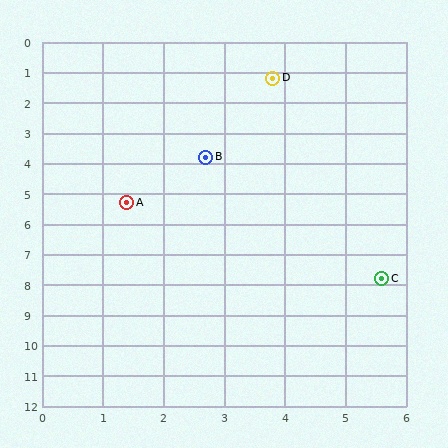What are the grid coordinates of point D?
Point D is at approximately (3.8, 1.2).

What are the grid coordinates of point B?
Point B is at approximately (2.7, 3.8).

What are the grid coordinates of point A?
Point A is at approximately (1.4, 5.3).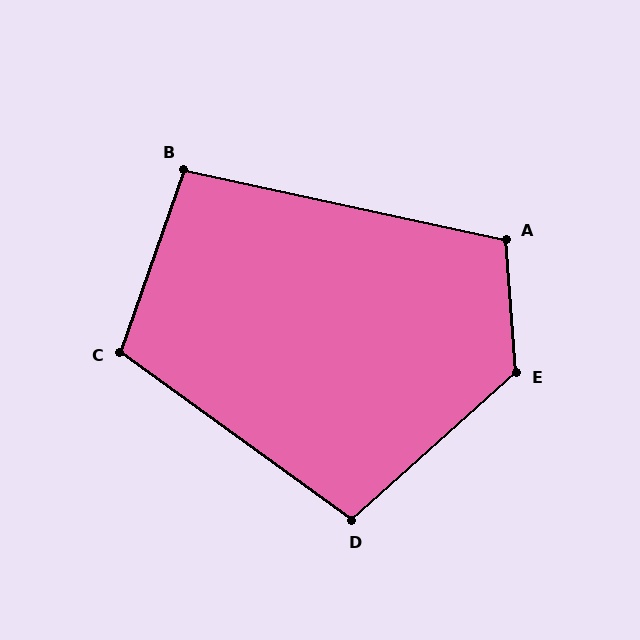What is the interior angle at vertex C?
Approximately 107 degrees (obtuse).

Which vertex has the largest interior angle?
E, at approximately 128 degrees.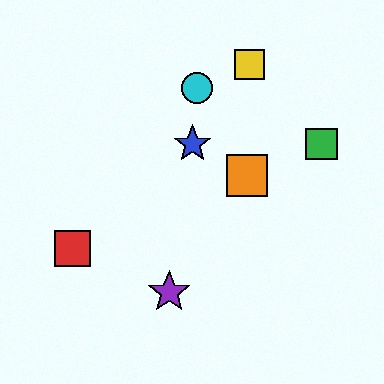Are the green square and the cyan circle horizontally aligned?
No, the green square is at y≈144 and the cyan circle is at y≈88.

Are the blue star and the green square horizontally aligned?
Yes, both are at y≈144.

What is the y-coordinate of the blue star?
The blue star is at y≈144.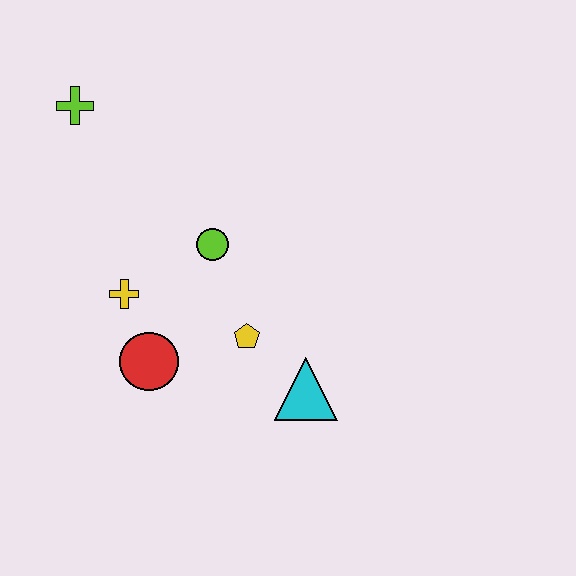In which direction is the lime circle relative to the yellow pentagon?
The lime circle is above the yellow pentagon.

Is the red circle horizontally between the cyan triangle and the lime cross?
Yes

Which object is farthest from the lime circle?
The lime cross is farthest from the lime circle.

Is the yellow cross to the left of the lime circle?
Yes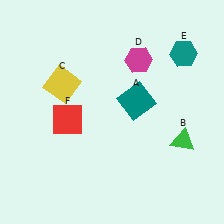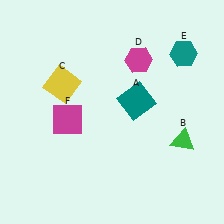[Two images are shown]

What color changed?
The square (F) changed from red in Image 1 to magenta in Image 2.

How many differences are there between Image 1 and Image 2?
There is 1 difference between the two images.